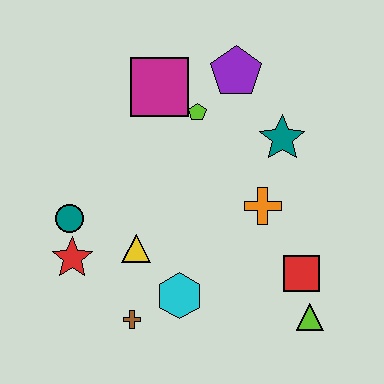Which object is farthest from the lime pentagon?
The lime triangle is farthest from the lime pentagon.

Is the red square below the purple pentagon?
Yes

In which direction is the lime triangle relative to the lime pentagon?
The lime triangle is below the lime pentagon.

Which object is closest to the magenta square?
The lime pentagon is closest to the magenta square.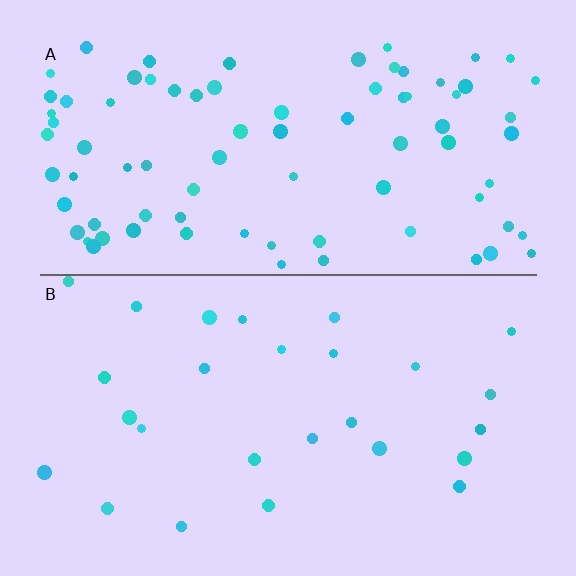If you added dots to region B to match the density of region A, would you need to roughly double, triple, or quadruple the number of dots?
Approximately triple.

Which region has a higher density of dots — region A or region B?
A (the top).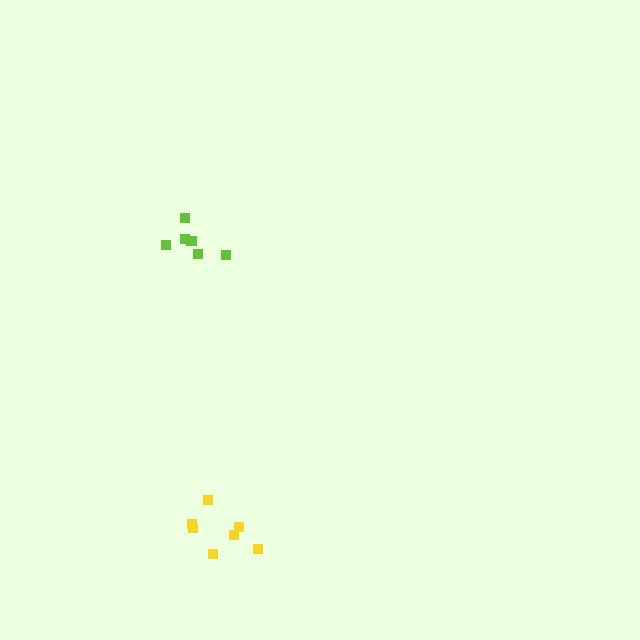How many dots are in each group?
Group 1: 7 dots, Group 2: 7 dots (14 total).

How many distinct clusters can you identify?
There are 2 distinct clusters.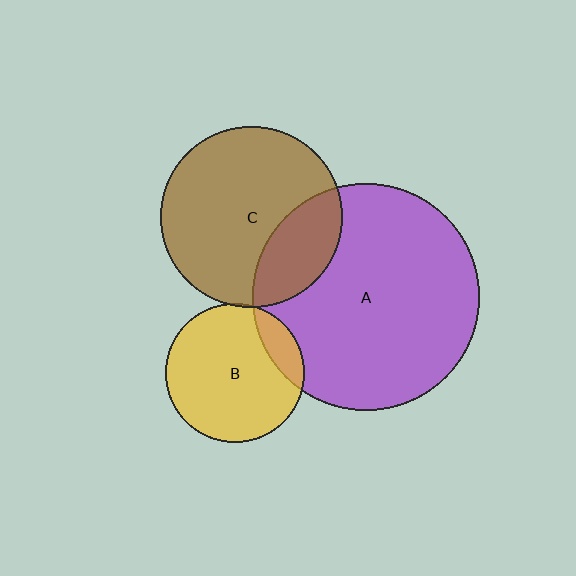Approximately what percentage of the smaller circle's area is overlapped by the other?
Approximately 5%.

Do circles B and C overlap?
Yes.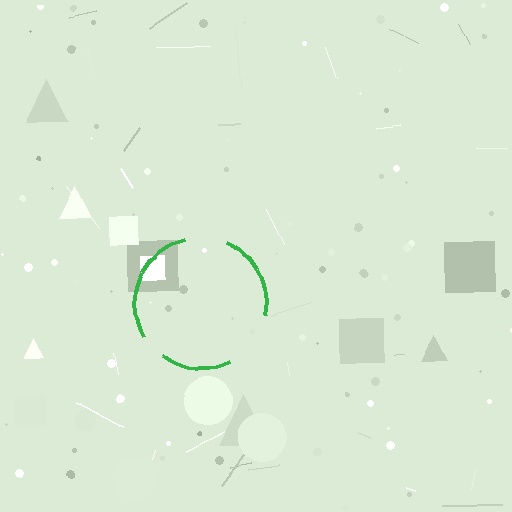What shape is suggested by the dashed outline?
The dashed outline suggests a circle.